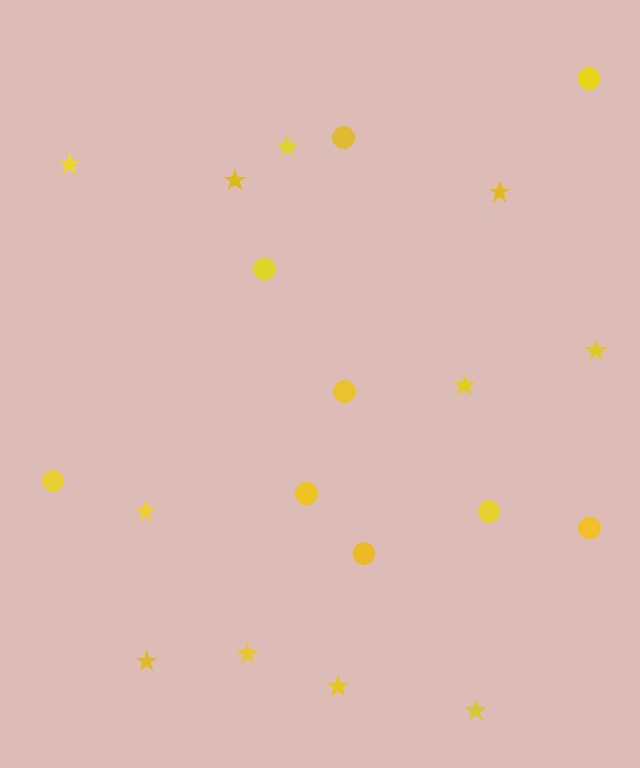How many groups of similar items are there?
There are 2 groups: one group of stars (11) and one group of circles (9).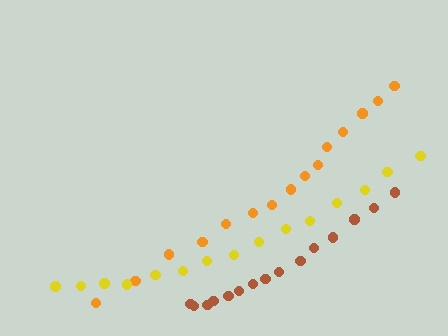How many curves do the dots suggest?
There are 3 distinct paths.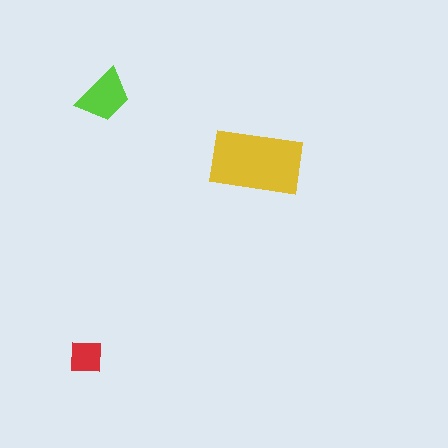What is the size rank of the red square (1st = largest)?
3rd.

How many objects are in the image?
There are 3 objects in the image.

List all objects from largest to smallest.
The yellow rectangle, the lime trapezoid, the red square.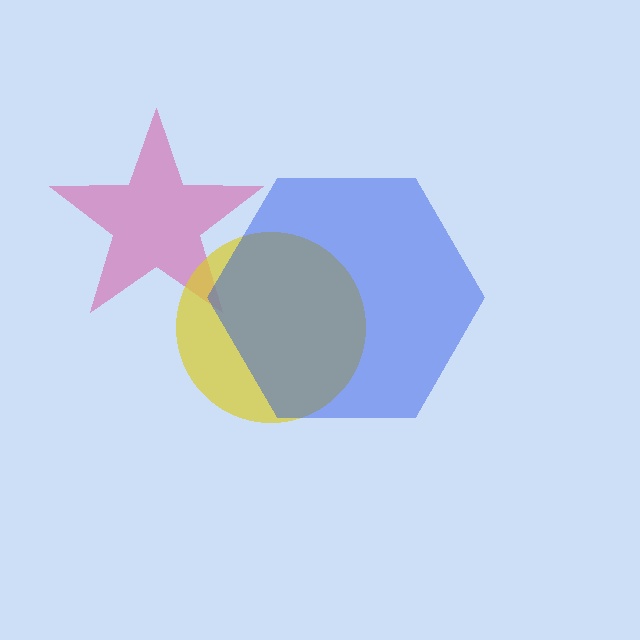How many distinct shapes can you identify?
There are 3 distinct shapes: a magenta star, a yellow circle, a blue hexagon.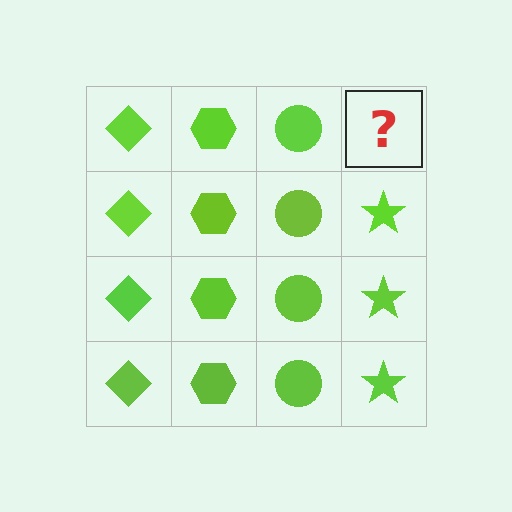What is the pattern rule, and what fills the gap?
The rule is that each column has a consistent shape. The gap should be filled with a lime star.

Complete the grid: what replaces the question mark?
The question mark should be replaced with a lime star.